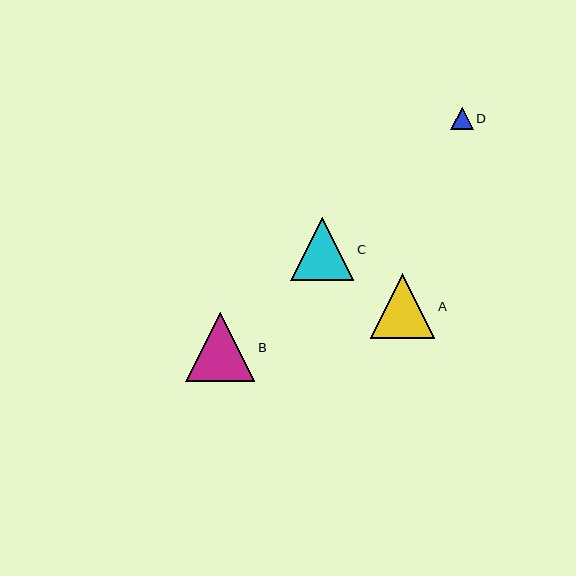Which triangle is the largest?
Triangle B is the largest with a size of approximately 69 pixels.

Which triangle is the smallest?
Triangle D is the smallest with a size of approximately 22 pixels.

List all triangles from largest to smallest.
From largest to smallest: B, A, C, D.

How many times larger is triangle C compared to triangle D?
Triangle C is approximately 2.8 times the size of triangle D.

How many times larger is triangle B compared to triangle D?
Triangle B is approximately 3.1 times the size of triangle D.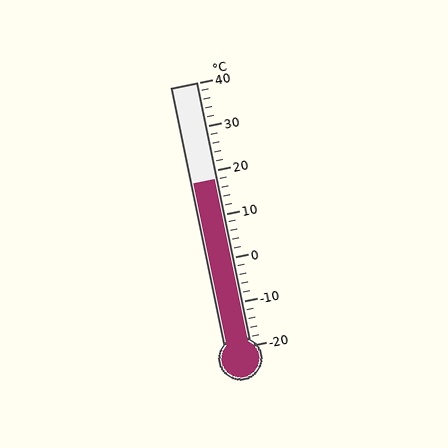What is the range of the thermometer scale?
The thermometer scale ranges from -20°C to 40°C.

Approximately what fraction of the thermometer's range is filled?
The thermometer is filled to approximately 65% of its range.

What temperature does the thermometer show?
The thermometer shows approximately 18°C.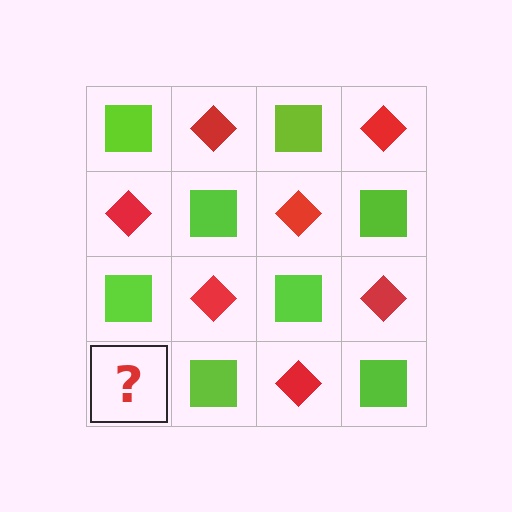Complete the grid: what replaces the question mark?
The question mark should be replaced with a red diamond.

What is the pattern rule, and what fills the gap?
The rule is that it alternates lime square and red diamond in a checkerboard pattern. The gap should be filled with a red diamond.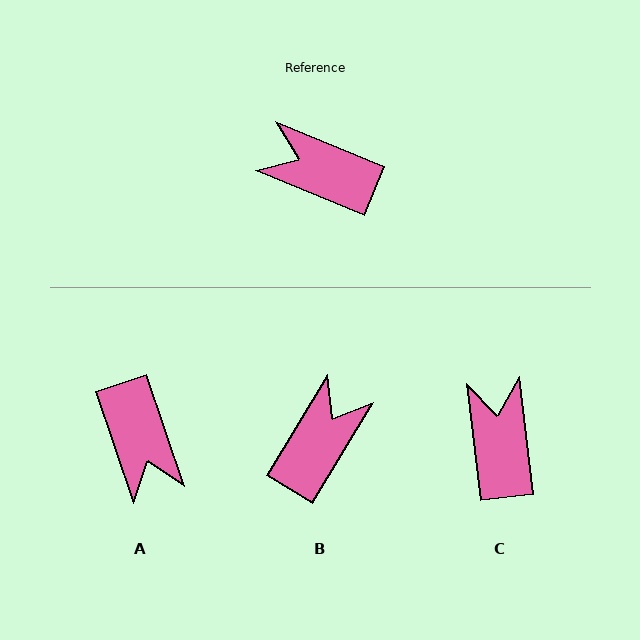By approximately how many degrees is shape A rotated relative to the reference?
Approximately 131 degrees counter-clockwise.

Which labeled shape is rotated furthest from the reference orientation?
A, about 131 degrees away.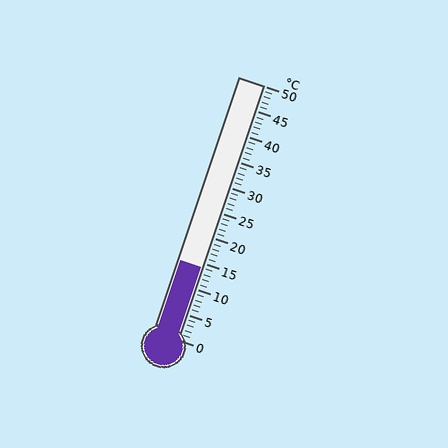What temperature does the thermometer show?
The thermometer shows approximately 14°C.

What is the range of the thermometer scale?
The thermometer scale ranges from 0°C to 50°C.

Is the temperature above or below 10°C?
The temperature is above 10°C.